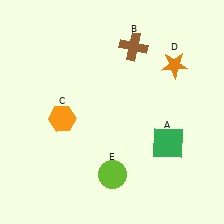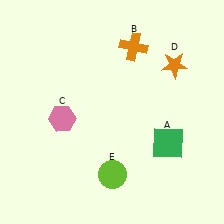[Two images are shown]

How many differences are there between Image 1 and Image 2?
There are 2 differences between the two images.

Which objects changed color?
B changed from brown to orange. C changed from orange to pink.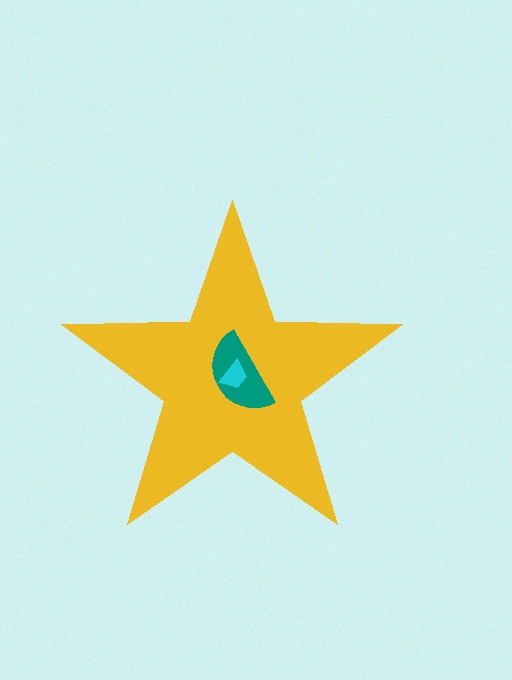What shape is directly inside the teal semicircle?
The cyan trapezoid.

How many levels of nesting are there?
3.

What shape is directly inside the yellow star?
The teal semicircle.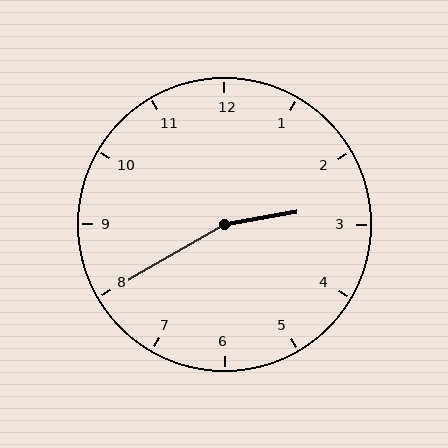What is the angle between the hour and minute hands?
Approximately 160 degrees.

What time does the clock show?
2:40.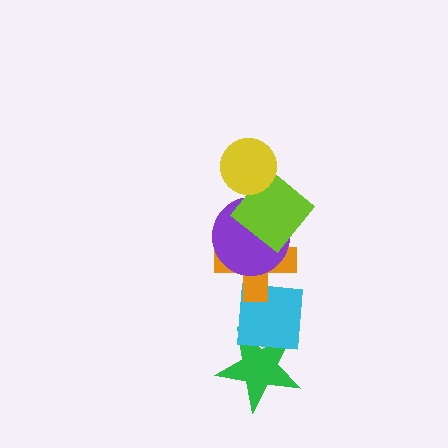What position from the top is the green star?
The green star is 6th from the top.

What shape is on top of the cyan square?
The orange cross is on top of the cyan square.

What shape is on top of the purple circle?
The lime diamond is on top of the purple circle.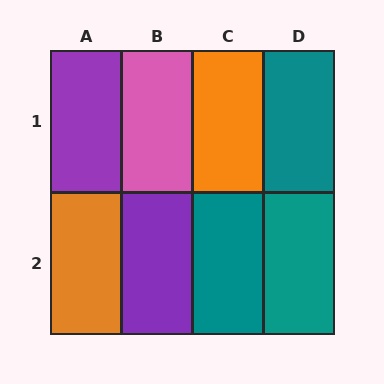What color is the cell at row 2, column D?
Teal.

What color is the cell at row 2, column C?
Teal.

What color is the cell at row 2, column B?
Purple.